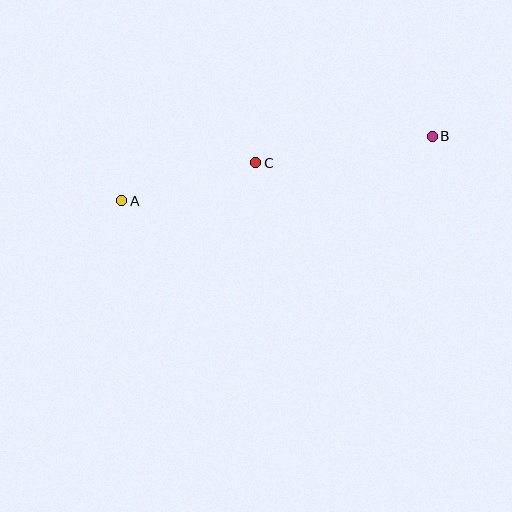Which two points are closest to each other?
Points A and C are closest to each other.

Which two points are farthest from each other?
Points A and B are farthest from each other.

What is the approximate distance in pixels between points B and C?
The distance between B and C is approximately 179 pixels.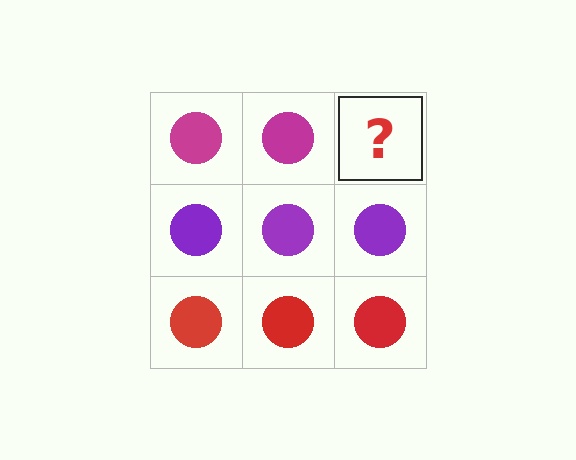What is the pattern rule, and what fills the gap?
The rule is that each row has a consistent color. The gap should be filled with a magenta circle.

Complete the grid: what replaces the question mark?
The question mark should be replaced with a magenta circle.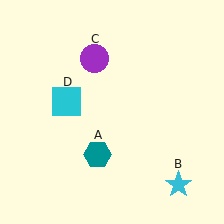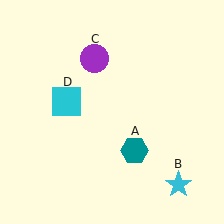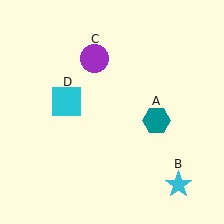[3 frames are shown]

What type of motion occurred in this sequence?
The teal hexagon (object A) rotated counterclockwise around the center of the scene.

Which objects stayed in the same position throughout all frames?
Cyan star (object B) and purple circle (object C) and cyan square (object D) remained stationary.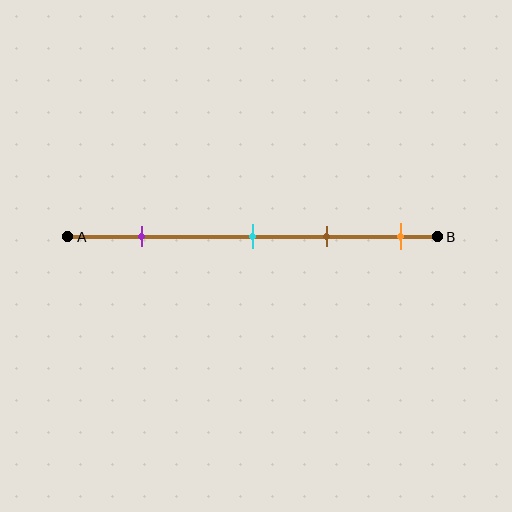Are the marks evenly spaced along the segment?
No, the marks are not evenly spaced.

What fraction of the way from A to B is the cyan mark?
The cyan mark is approximately 50% (0.5) of the way from A to B.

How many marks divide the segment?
There are 4 marks dividing the segment.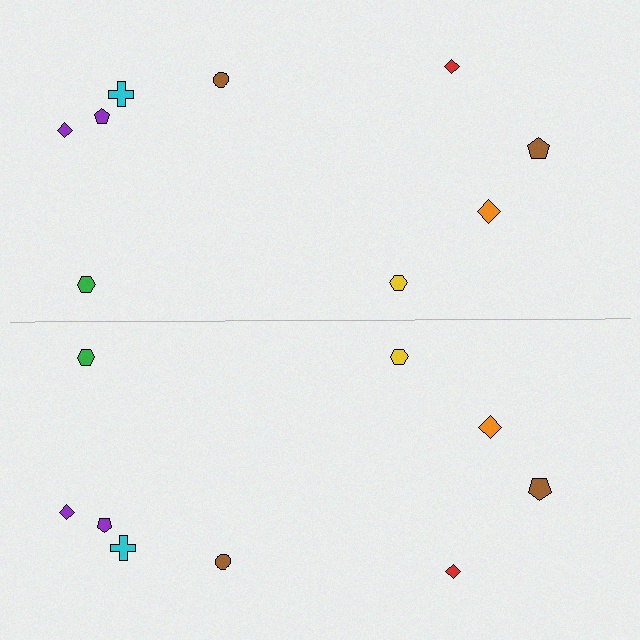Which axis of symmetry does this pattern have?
The pattern has a horizontal axis of symmetry running through the center of the image.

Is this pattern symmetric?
Yes, this pattern has bilateral (reflection) symmetry.